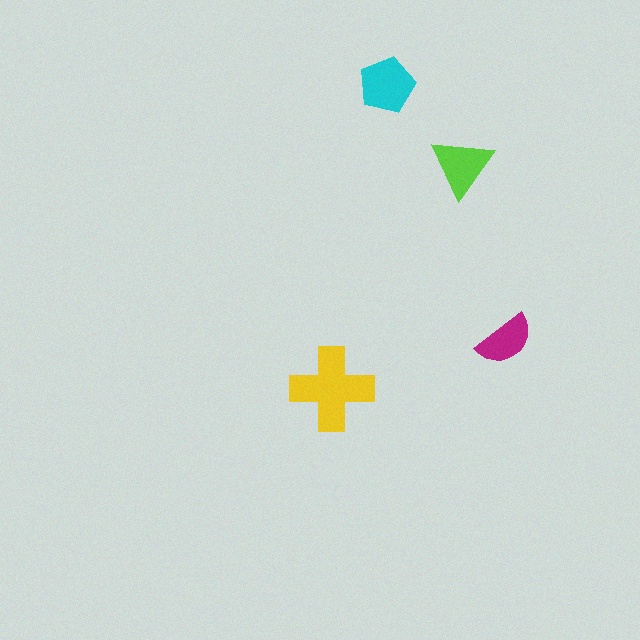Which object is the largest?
The yellow cross.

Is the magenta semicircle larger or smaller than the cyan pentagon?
Smaller.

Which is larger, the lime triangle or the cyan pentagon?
The cyan pentagon.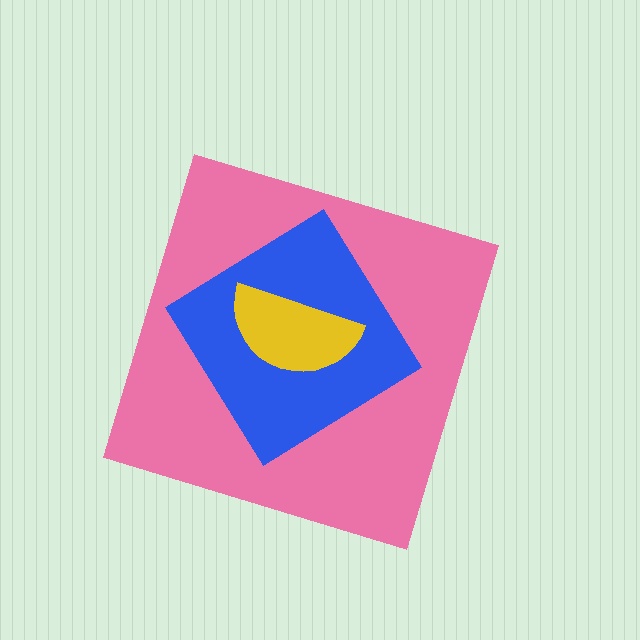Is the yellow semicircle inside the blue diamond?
Yes.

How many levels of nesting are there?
3.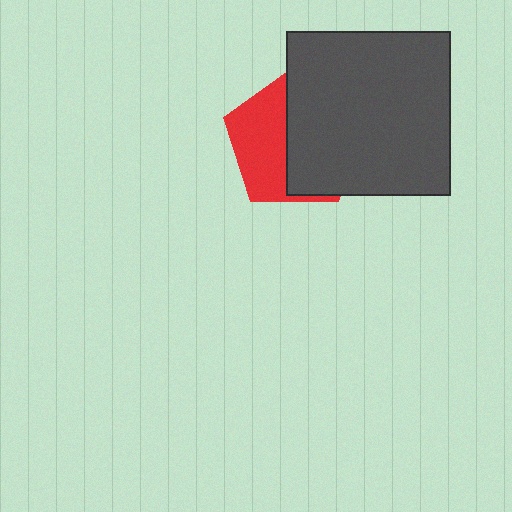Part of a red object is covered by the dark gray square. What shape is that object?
It is a pentagon.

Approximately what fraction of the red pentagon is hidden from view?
Roughly 56% of the red pentagon is hidden behind the dark gray square.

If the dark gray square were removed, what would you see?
You would see the complete red pentagon.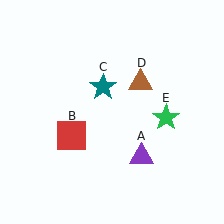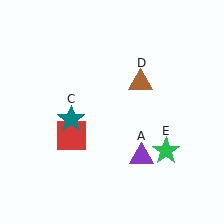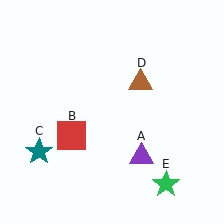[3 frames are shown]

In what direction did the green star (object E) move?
The green star (object E) moved down.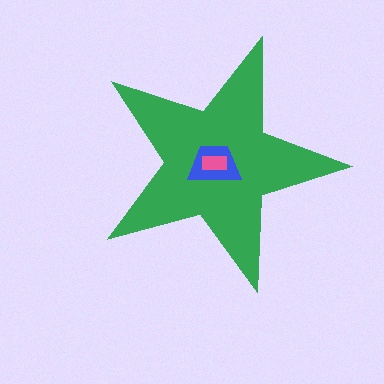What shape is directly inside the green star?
The blue trapezoid.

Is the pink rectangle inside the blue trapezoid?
Yes.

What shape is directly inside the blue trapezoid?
The pink rectangle.